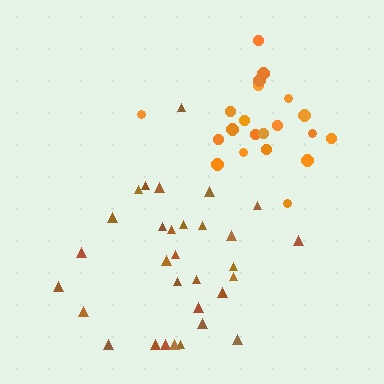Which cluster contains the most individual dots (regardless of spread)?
Brown (31).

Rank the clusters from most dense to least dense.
orange, brown.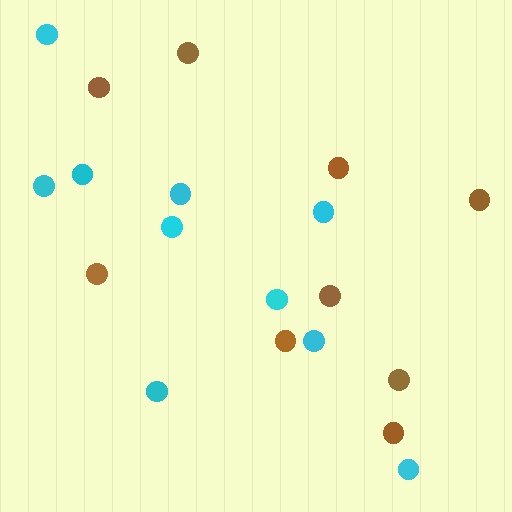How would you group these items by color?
There are 2 groups: one group of brown circles (9) and one group of cyan circles (10).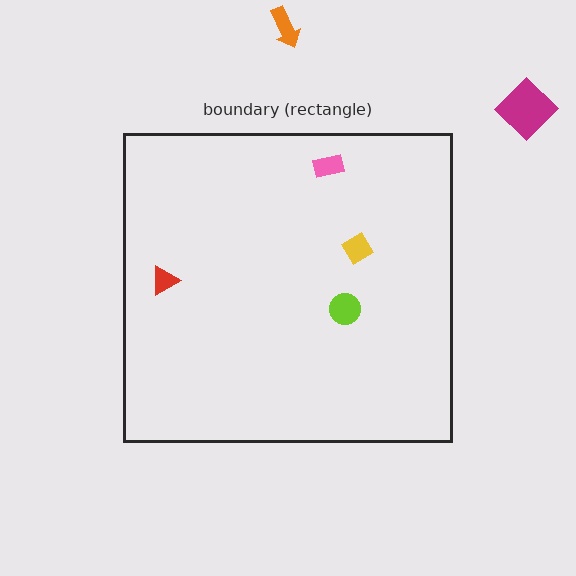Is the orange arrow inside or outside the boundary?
Outside.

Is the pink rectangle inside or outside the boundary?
Inside.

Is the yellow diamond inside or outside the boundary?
Inside.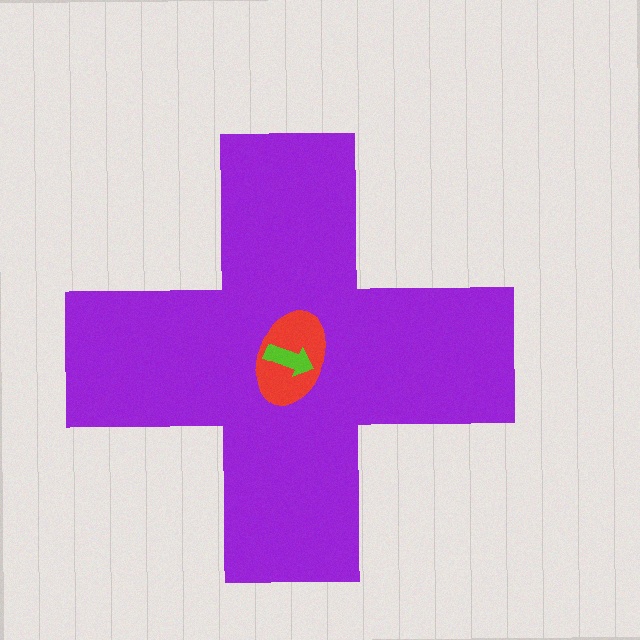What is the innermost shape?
The lime arrow.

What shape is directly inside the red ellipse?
The lime arrow.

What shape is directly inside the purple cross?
The red ellipse.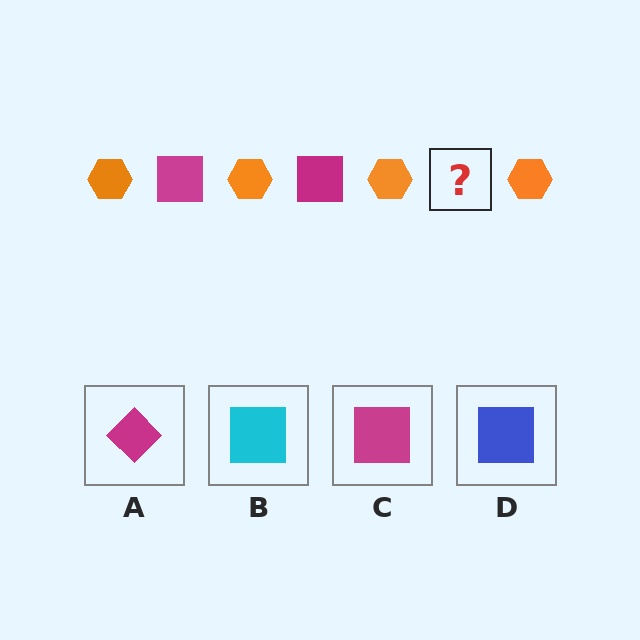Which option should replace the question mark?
Option C.